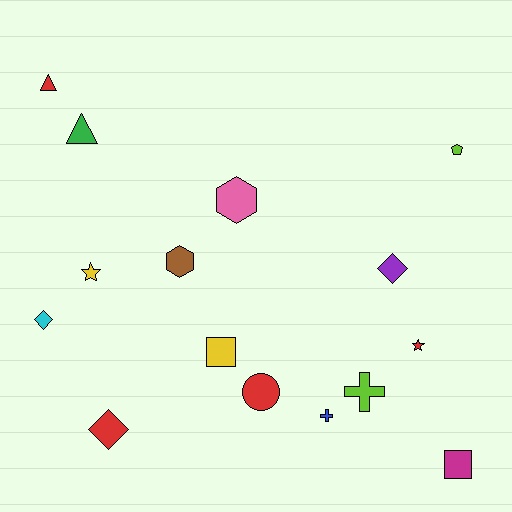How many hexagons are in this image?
There are 2 hexagons.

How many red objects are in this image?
There are 4 red objects.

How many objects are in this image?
There are 15 objects.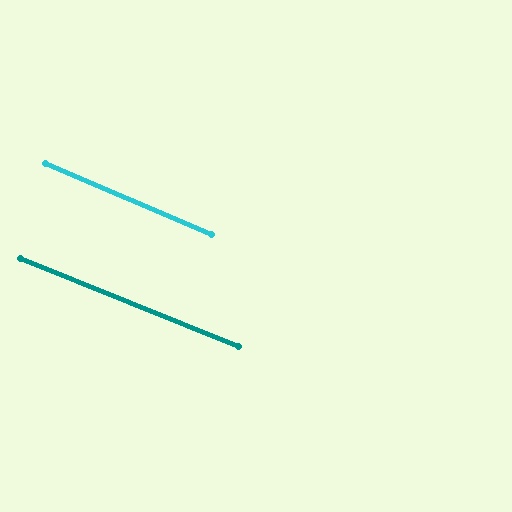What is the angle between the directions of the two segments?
Approximately 1 degree.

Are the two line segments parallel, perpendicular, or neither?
Parallel — their directions differ by only 1.3°.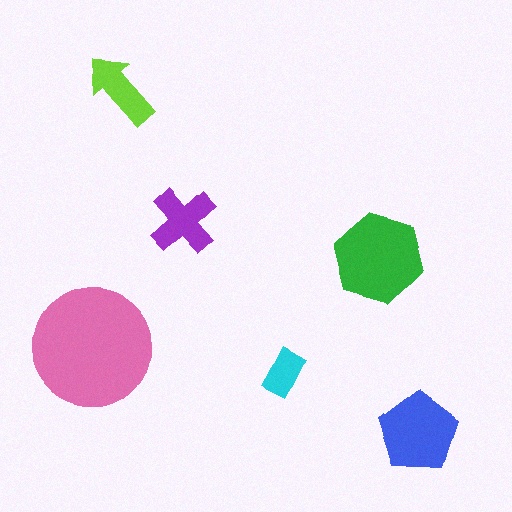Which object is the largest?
The pink circle.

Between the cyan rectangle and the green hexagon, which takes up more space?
The green hexagon.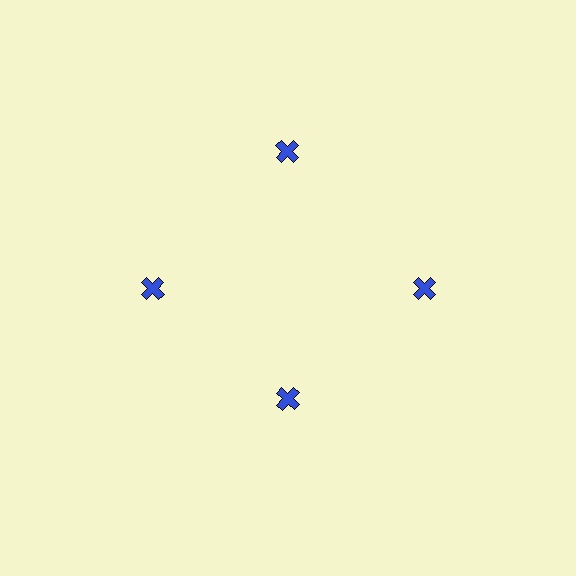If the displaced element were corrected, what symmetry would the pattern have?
It would have 4-fold rotational symmetry — the pattern would map onto itself every 90 degrees.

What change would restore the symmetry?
The symmetry would be restored by moving it outward, back onto the ring so that all 4 crosses sit at equal angles and equal distance from the center.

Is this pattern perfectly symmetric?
No. The 4 blue crosses are arranged in a ring, but one element near the 6 o'clock position is pulled inward toward the center, breaking the 4-fold rotational symmetry.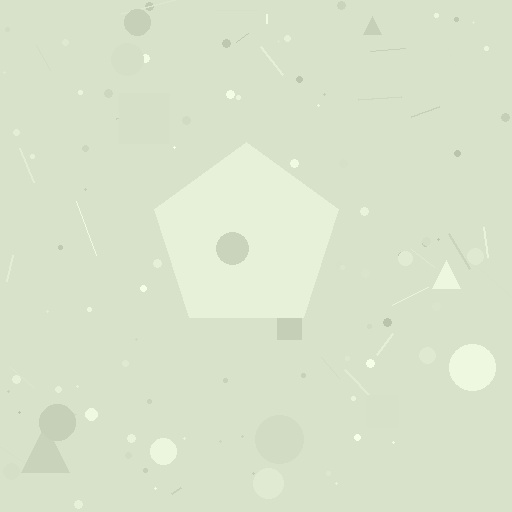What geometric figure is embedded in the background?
A pentagon is embedded in the background.